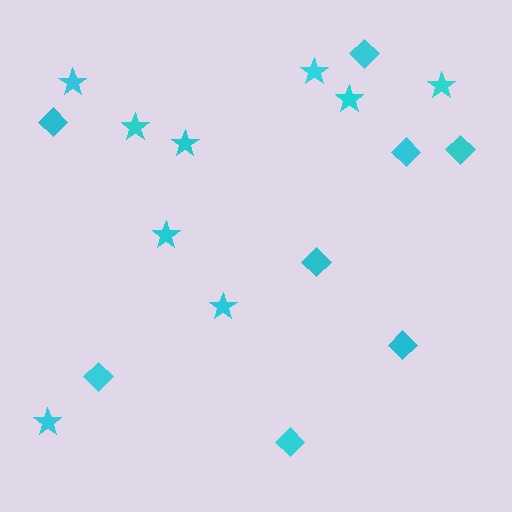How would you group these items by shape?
There are 2 groups: one group of diamonds (8) and one group of stars (9).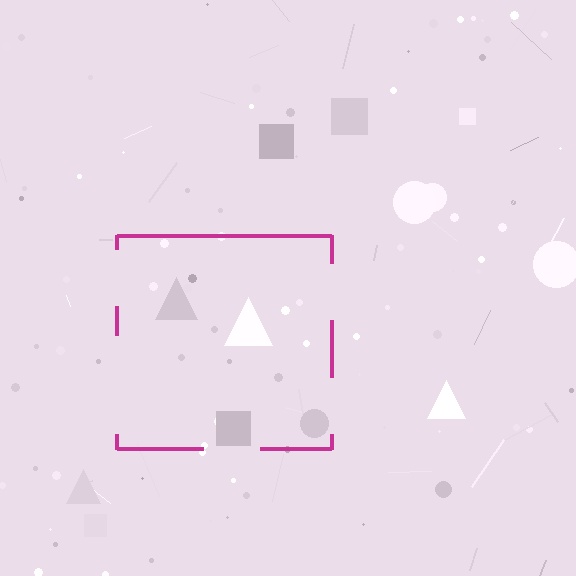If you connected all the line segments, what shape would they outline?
They would outline a square.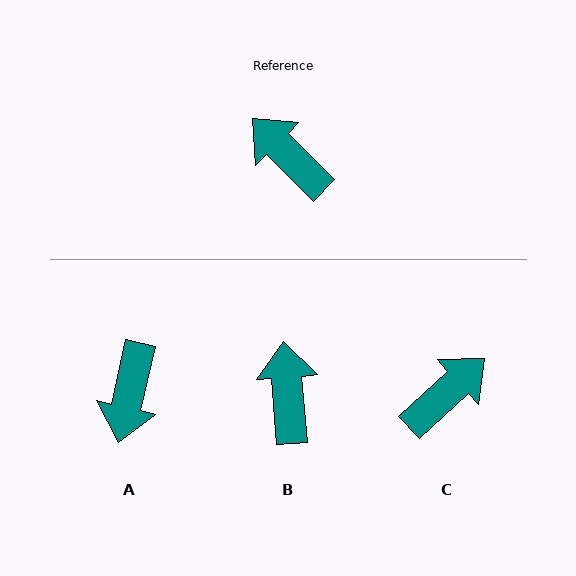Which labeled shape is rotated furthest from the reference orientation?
A, about 122 degrees away.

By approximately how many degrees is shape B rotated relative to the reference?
Approximately 40 degrees clockwise.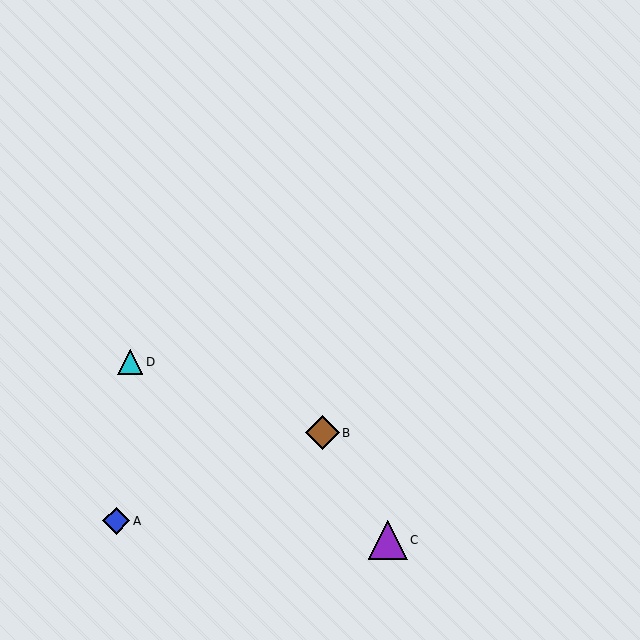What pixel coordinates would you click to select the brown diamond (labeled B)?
Click at (322, 433) to select the brown diamond B.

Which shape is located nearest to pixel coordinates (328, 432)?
The brown diamond (labeled B) at (322, 433) is nearest to that location.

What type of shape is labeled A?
Shape A is a blue diamond.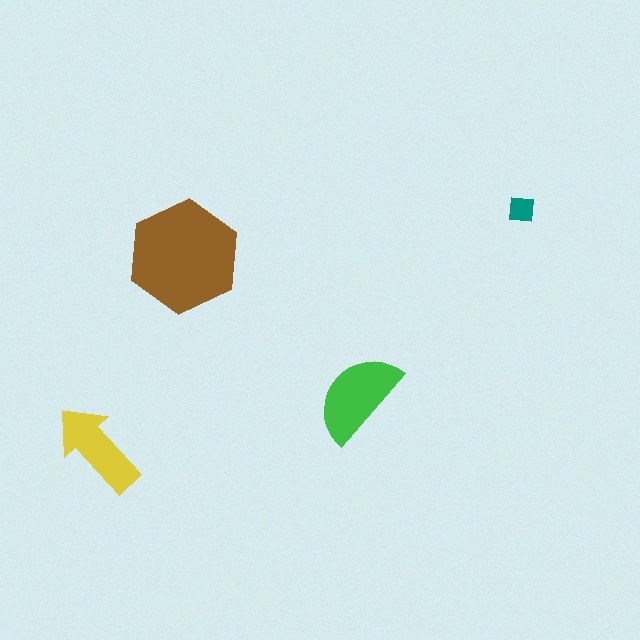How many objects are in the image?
There are 4 objects in the image.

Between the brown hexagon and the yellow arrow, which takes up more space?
The brown hexagon.